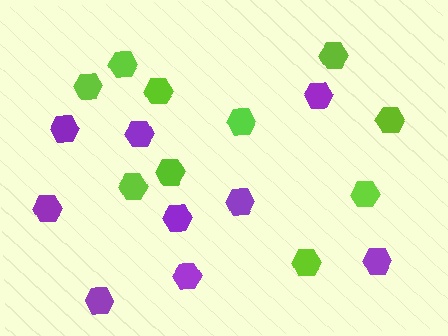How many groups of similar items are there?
There are 2 groups: one group of purple hexagons (9) and one group of lime hexagons (10).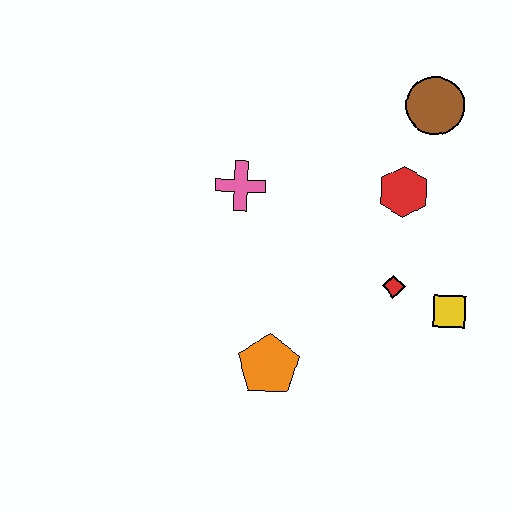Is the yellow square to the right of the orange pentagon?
Yes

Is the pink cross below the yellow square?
No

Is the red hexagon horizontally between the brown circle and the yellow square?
No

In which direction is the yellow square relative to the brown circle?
The yellow square is below the brown circle.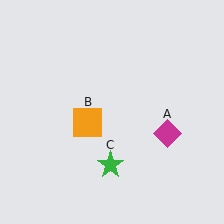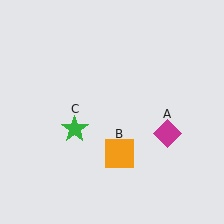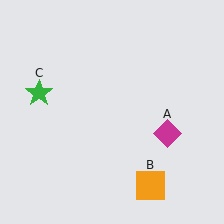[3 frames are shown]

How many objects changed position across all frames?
2 objects changed position: orange square (object B), green star (object C).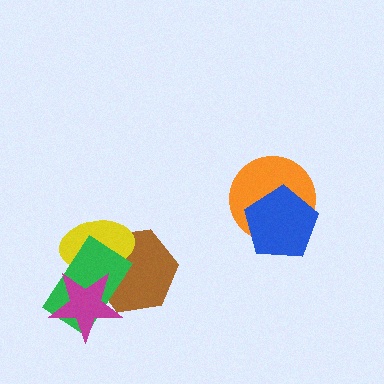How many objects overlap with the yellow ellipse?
3 objects overlap with the yellow ellipse.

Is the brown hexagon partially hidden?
Yes, it is partially covered by another shape.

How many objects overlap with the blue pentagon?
1 object overlaps with the blue pentagon.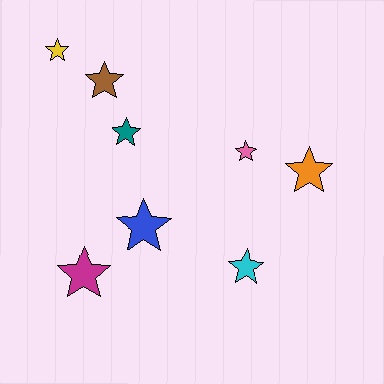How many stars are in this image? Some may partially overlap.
There are 8 stars.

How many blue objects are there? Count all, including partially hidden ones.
There is 1 blue object.